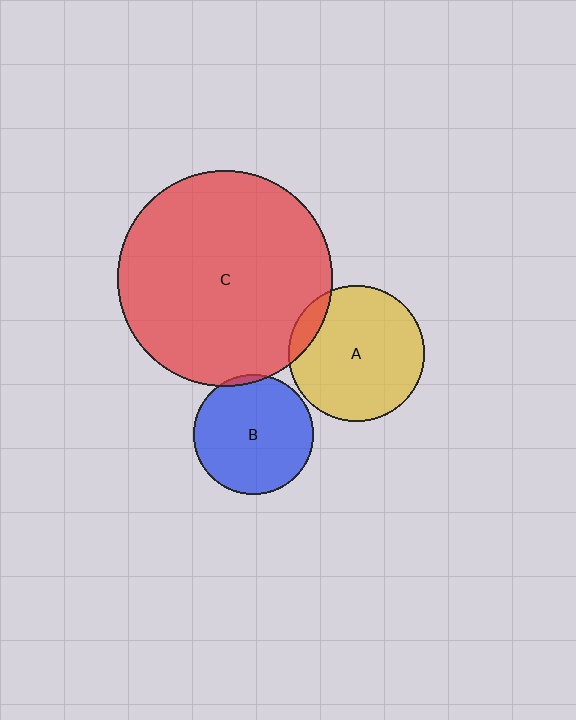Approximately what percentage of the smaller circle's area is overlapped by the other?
Approximately 5%.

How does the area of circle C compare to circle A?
Approximately 2.5 times.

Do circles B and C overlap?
Yes.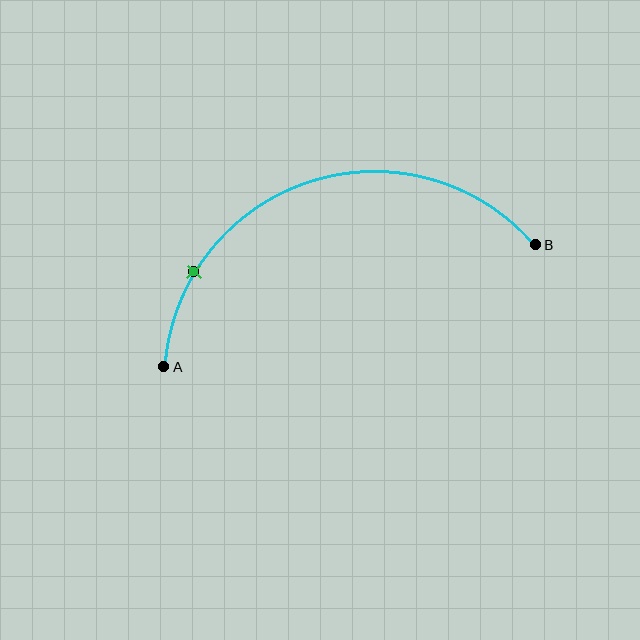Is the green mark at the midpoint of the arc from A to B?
No. The green mark lies on the arc but is closer to endpoint A. The arc midpoint would be at the point on the curve equidistant along the arc from both A and B.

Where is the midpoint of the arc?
The arc midpoint is the point on the curve farthest from the straight line joining A and B. It sits above that line.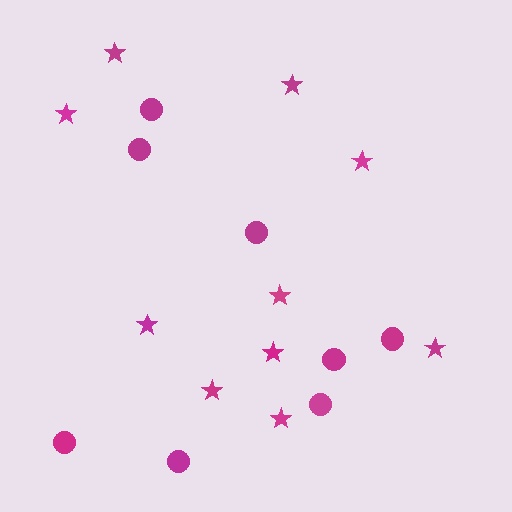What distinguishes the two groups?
There are 2 groups: one group of stars (10) and one group of circles (8).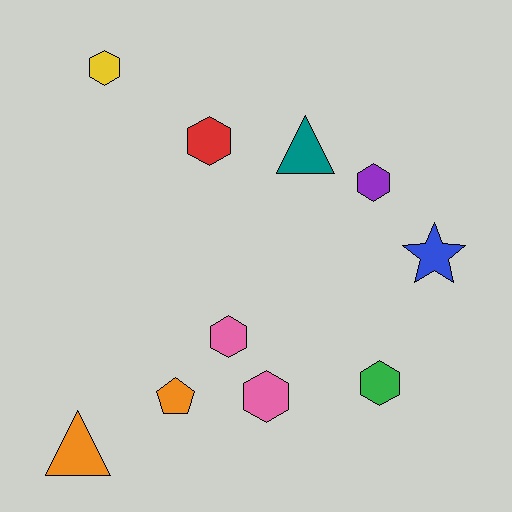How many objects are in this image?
There are 10 objects.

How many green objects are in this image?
There is 1 green object.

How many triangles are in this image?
There are 2 triangles.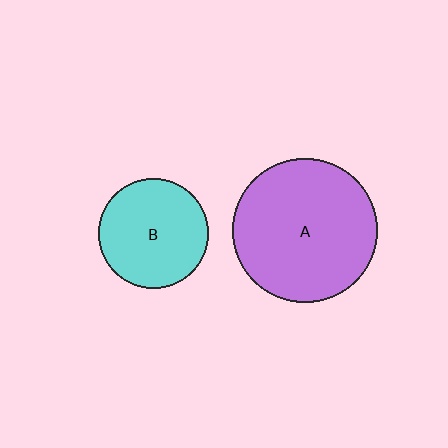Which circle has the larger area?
Circle A (purple).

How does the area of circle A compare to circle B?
Approximately 1.7 times.